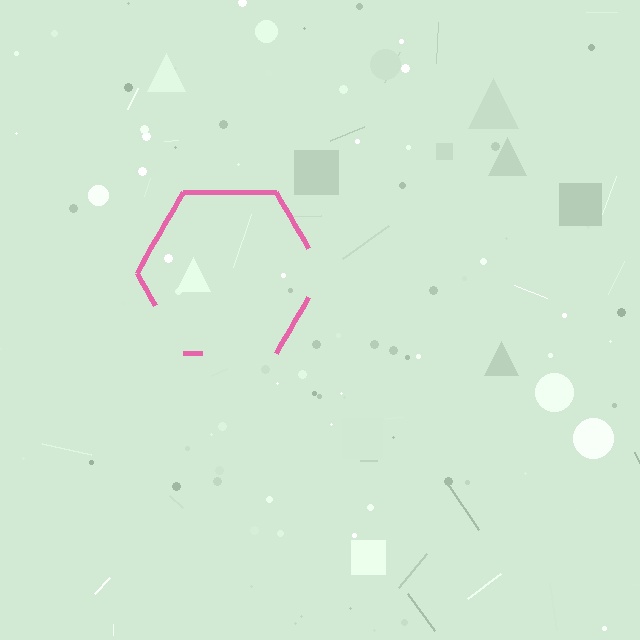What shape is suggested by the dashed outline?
The dashed outline suggests a hexagon.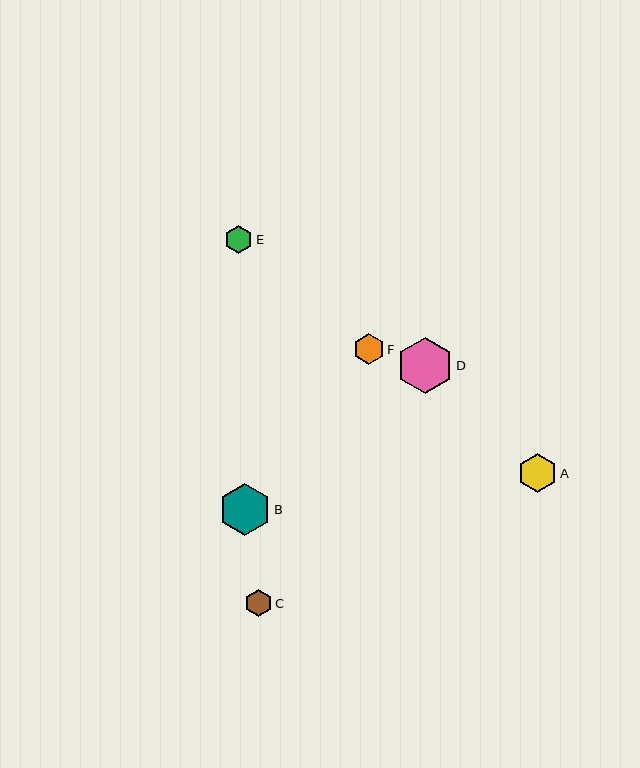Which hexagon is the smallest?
Hexagon C is the smallest with a size of approximately 27 pixels.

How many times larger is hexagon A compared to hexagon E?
Hexagon A is approximately 1.4 times the size of hexagon E.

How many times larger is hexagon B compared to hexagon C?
Hexagon B is approximately 1.9 times the size of hexagon C.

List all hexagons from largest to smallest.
From largest to smallest: D, B, A, F, E, C.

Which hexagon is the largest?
Hexagon D is the largest with a size of approximately 56 pixels.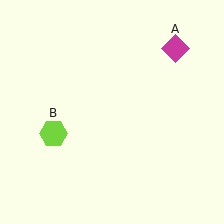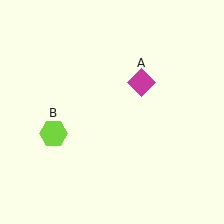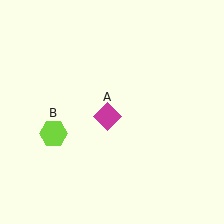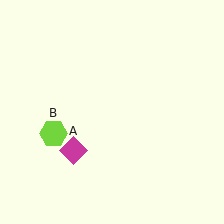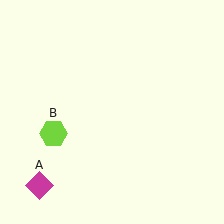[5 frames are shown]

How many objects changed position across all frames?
1 object changed position: magenta diamond (object A).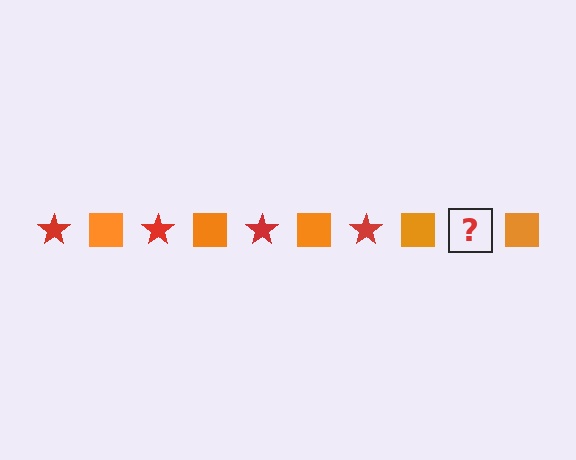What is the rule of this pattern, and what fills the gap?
The rule is that the pattern alternates between red star and orange square. The gap should be filled with a red star.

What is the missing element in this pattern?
The missing element is a red star.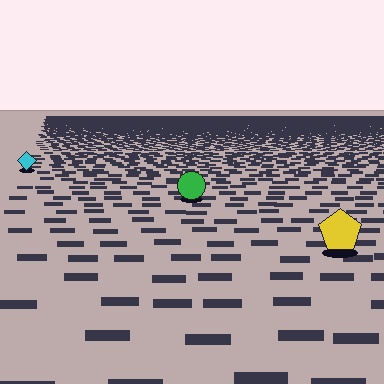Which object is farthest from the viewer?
The cyan diamond is farthest from the viewer. It appears smaller and the ground texture around it is denser.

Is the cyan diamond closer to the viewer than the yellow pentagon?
No. The yellow pentagon is closer — you can tell from the texture gradient: the ground texture is coarser near it.